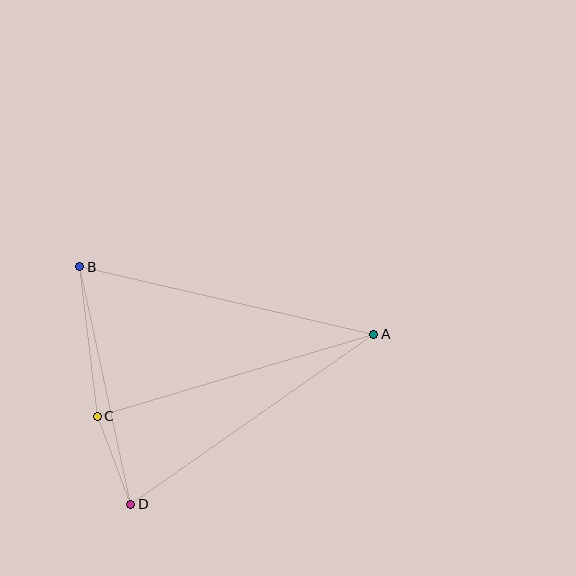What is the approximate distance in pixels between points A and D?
The distance between A and D is approximately 296 pixels.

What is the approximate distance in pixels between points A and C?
The distance between A and C is approximately 288 pixels.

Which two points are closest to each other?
Points C and D are closest to each other.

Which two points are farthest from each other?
Points A and B are farthest from each other.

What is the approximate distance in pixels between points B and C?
The distance between B and C is approximately 151 pixels.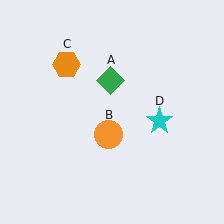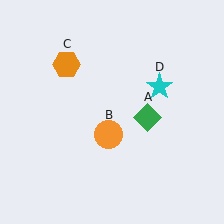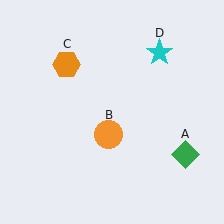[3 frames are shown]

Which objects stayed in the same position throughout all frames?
Orange circle (object B) and orange hexagon (object C) remained stationary.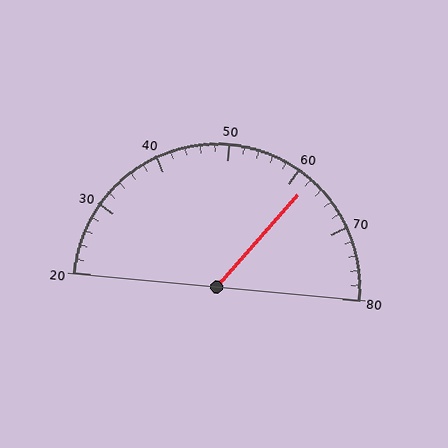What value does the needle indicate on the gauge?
The needle indicates approximately 62.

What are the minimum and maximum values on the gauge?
The gauge ranges from 20 to 80.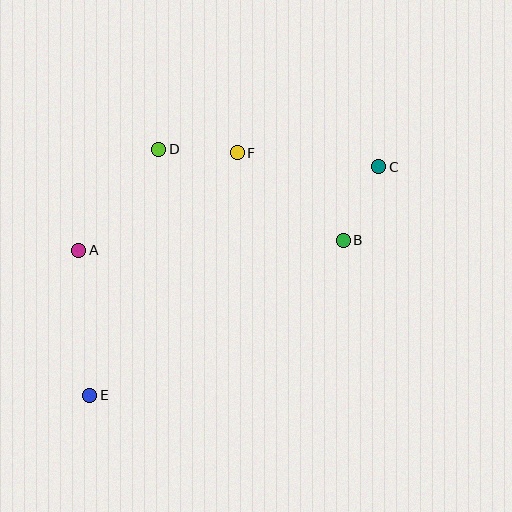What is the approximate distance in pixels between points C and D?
The distance between C and D is approximately 221 pixels.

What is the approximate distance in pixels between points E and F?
The distance between E and F is approximately 283 pixels.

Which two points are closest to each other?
Points D and F are closest to each other.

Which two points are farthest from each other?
Points C and E are farthest from each other.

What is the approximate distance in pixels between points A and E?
The distance between A and E is approximately 145 pixels.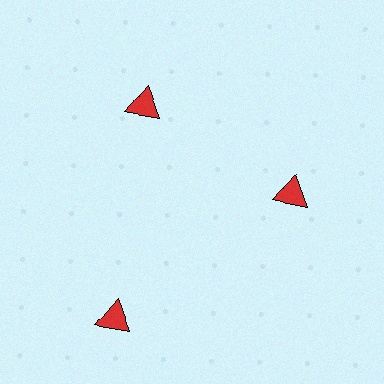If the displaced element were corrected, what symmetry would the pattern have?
It would have 3-fold rotational symmetry — the pattern would map onto itself every 120 degrees.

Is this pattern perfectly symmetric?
No. The 3 red triangles are arranged in a ring, but one element near the 7 o'clock position is pushed outward from the center, breaking the 3-fold rotational symmetry.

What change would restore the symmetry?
The symmetry would be restored by moving it inward, back onto the ring so that all 3 triangles sit at equal angles and equal distance from the center.